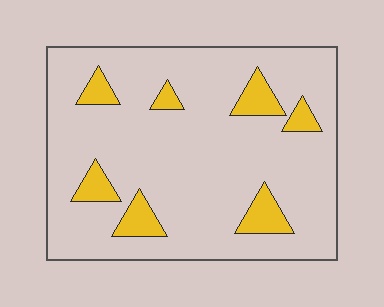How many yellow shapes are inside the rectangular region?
7.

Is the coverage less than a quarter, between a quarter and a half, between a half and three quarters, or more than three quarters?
Less than a quarter.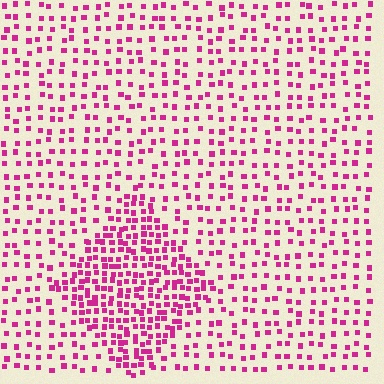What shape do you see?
I see a diamond.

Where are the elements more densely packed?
The elements are more densely packed inside the diamond boundary.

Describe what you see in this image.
The image contains small magenta elements arranged at two different densities. A diamond-shaped region is visible where the elements are more densely packed than the surrounding area.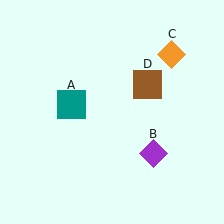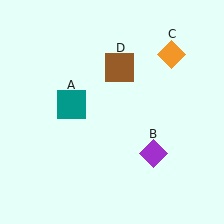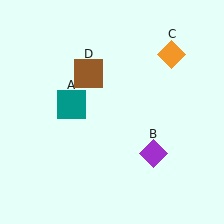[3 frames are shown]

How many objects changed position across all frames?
1 object changed position: brown square (object D).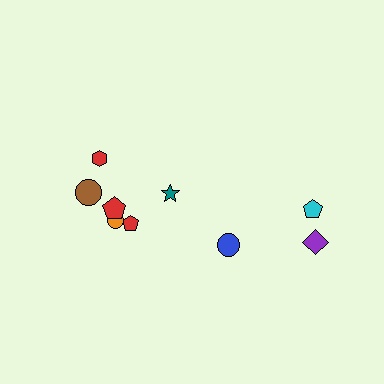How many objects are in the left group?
There are 6 objects.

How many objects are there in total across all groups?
There are 9 objects.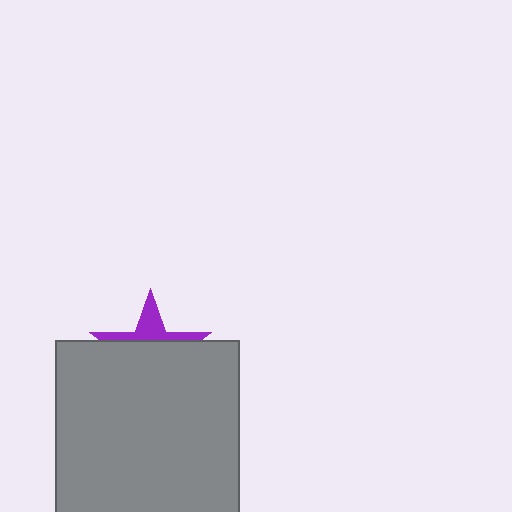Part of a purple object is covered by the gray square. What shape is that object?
It is a star.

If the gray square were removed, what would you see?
You would see the complete purple star.